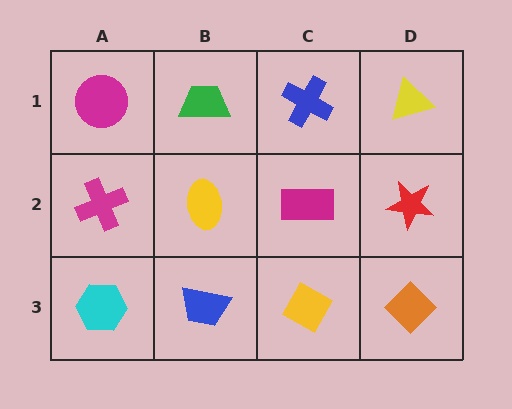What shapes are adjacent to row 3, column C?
A magenta rectangle (row 2, column C), a blue trapezoid (row 3, column B), an orange diamond (row 3, column D).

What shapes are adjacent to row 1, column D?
A red star (row 2, column D), a blue cross (row 1, column C).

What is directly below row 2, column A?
A cyan hexagon.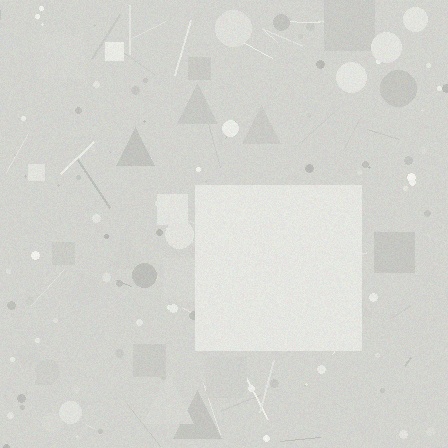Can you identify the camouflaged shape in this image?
The camouflaged shape is a square.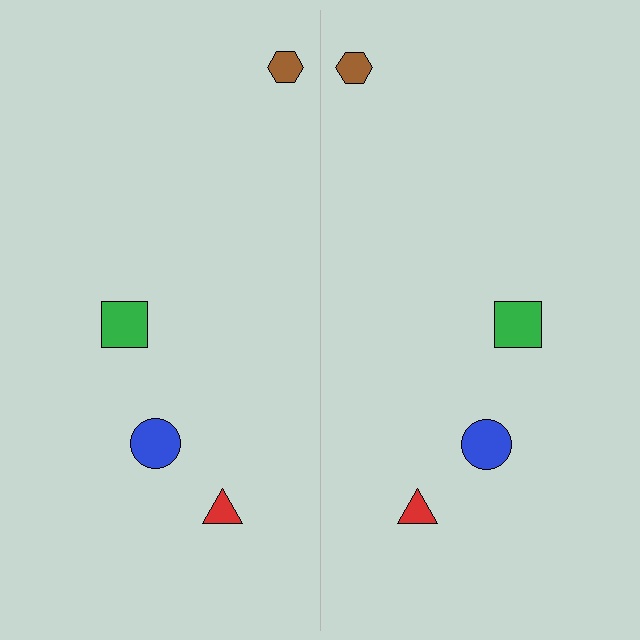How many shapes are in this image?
There are 8 shapes in this image.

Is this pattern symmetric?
Yes, this pattern has bilateral (reflection) symmetry.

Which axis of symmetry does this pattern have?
The pattern has a vertical axis of symmetry running through the center of the image.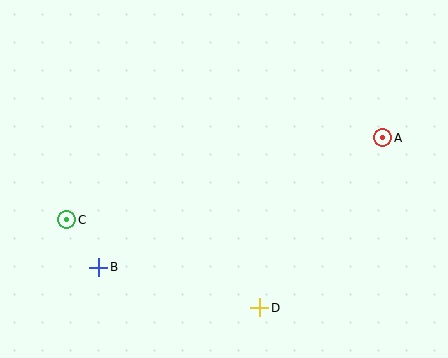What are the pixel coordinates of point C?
Point C is at (67, 220).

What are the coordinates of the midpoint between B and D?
The midpoint between B and D is at (179, 287).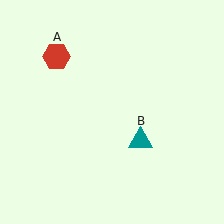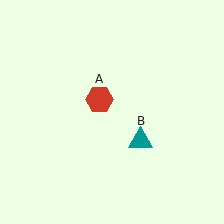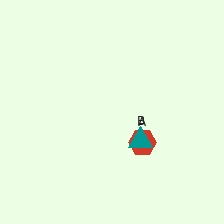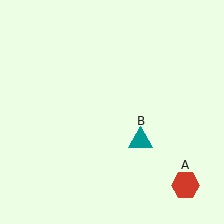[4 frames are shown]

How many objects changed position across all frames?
1 object changed position: red hexagon (object A).